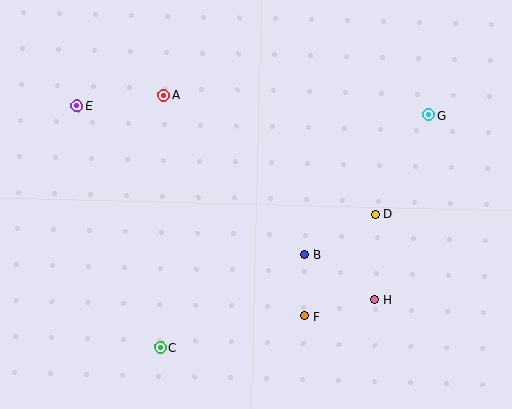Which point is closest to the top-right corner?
Point G is closest to the top-right corner.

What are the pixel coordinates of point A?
Point A is at (163, 95).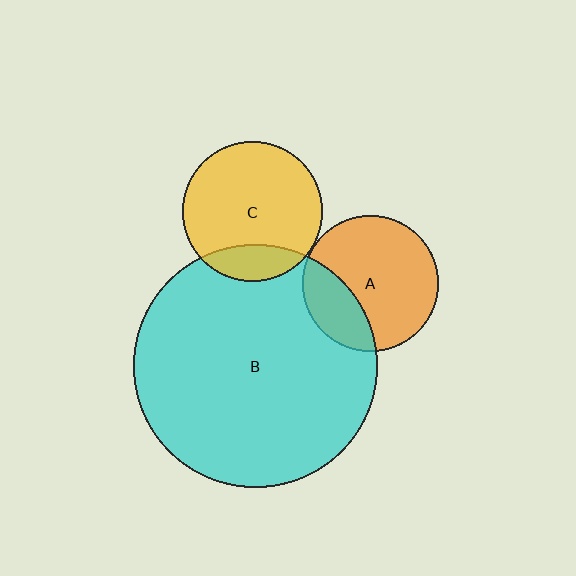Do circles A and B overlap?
Yes.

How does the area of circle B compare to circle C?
Approximately 3.1 times.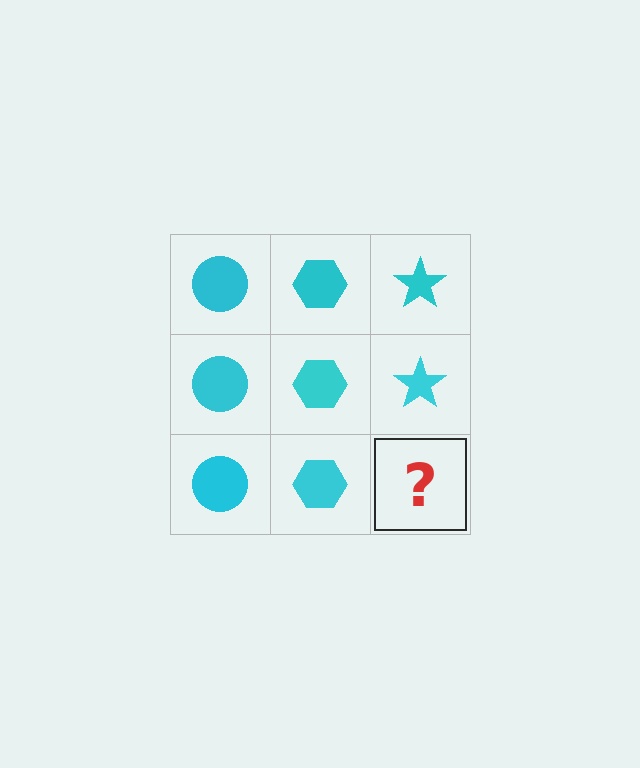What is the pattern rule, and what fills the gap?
The rule is that each column has a consistent shape. The gap should be filled with a cyan star.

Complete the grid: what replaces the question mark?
The question mark should be replaced with a cyan star.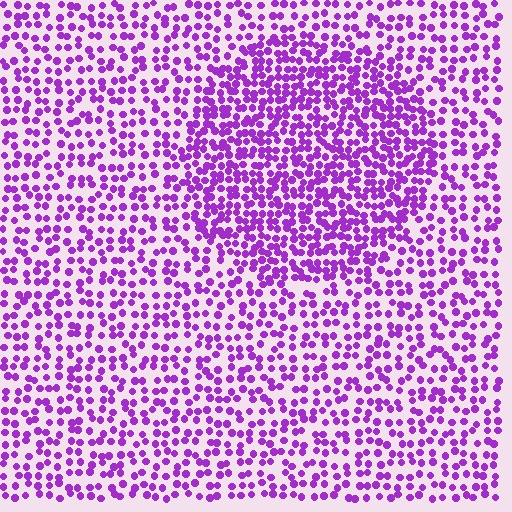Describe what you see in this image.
The image contains small purple elements arranged at two different densities. A circle-shaped region is visible where the elements are more densely packed than the surrounding area.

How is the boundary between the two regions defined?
The boundary is defined by a change in element density (approximately 1.8x ratio). All elements are the same color, size, and shape.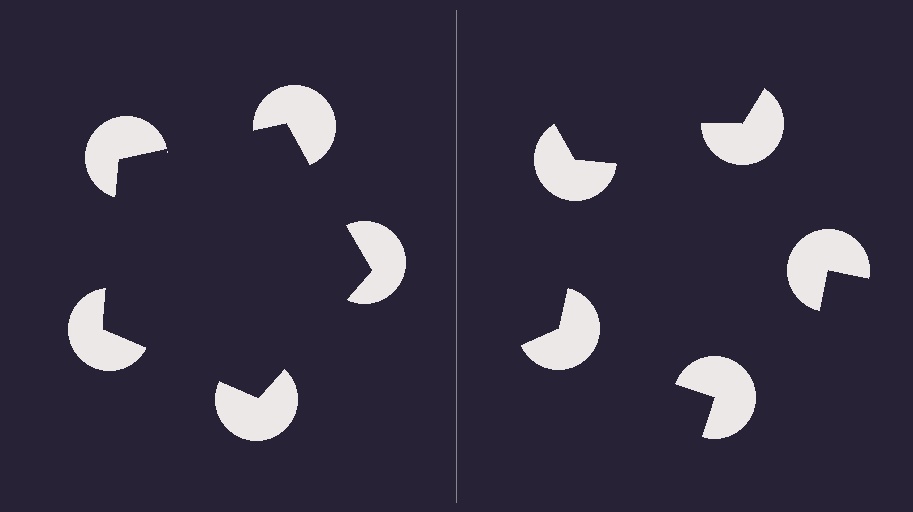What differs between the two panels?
The pac-man discs are positioned identically on both sides; only the wedge orientations differ. On the left they align to a pentagon; on the right they are misaligned.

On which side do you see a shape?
An illusory pentagon appears on the left side. On the right side the wedge cuts are rotated, so no coherent shape forms.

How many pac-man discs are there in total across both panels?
10 — 5 on each side.